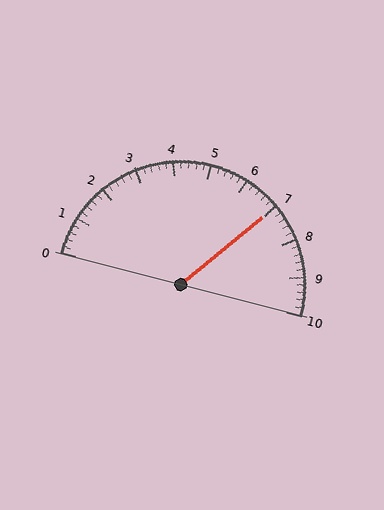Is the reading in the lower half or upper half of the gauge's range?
The reading is in the upper half of the range (0 to 10).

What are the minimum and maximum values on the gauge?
The gauge ranges from 0 to 10.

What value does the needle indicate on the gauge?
The needle indicates approximately 7.0.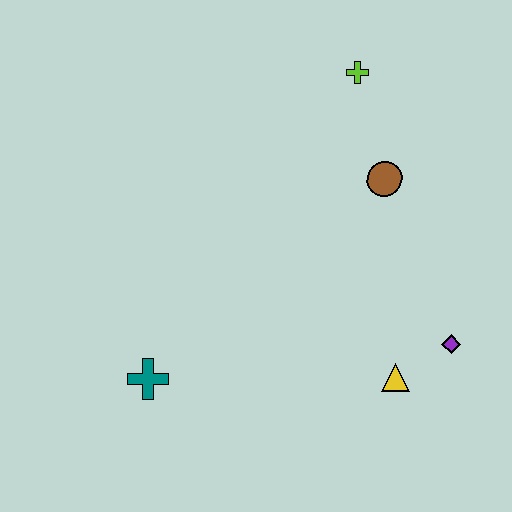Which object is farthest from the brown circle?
The teal cross is farthest from the brown circle.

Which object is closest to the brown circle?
The lime cross is closest to the brown circle.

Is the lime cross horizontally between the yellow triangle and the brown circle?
No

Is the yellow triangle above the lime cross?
No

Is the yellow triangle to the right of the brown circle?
Yes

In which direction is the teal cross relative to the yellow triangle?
The teal cross is to the left of the yellow triangle.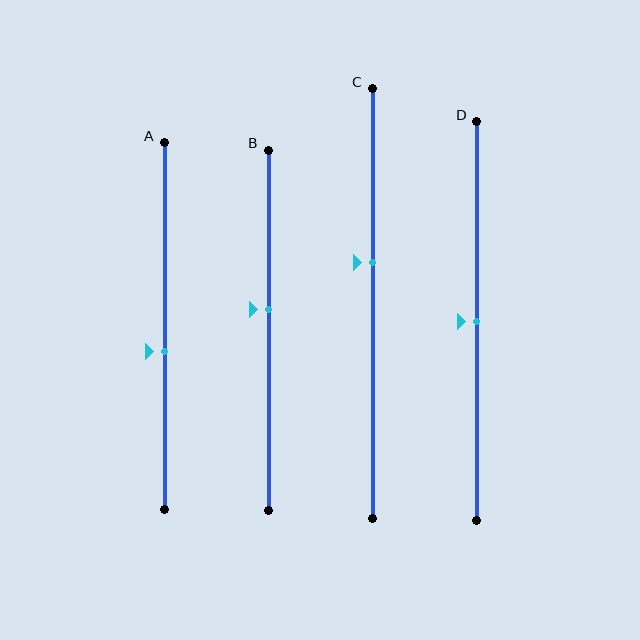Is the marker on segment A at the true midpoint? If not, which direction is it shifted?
No, the marker on segment A is shifted downward by about 7% of the segment length.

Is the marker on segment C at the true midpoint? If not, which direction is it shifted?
No, the marker on segment C is shifted upward by about 10% of the segment length.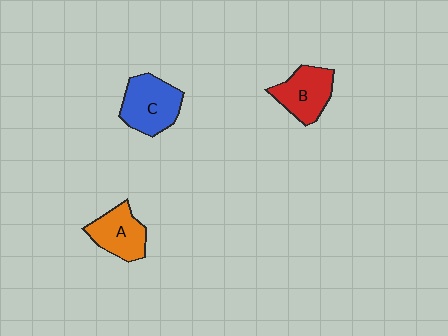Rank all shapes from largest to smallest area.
From largest to smallest: C (blue), B (red), A (orange).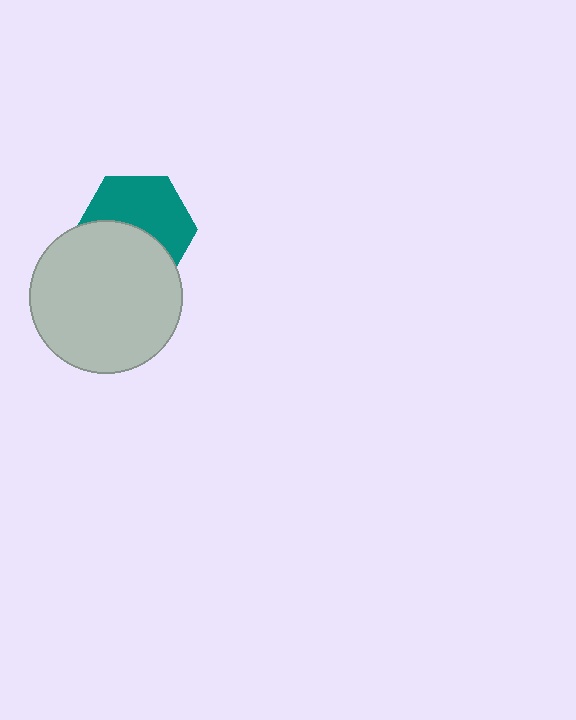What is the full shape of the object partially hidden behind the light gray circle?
The partially hidden object is a teal hexagon.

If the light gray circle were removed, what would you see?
You would see the complete teal hexagon.